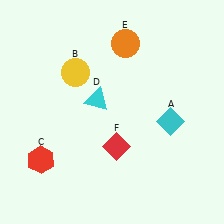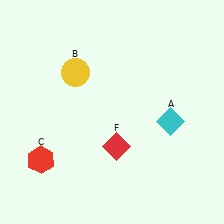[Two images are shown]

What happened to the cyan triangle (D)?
The cyan triangle (D) was removed in Image 2. It was in the top-left area of Image 1.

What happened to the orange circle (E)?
The orange circle (E) was removed in Image 2. It was in the top-right area of Image 1.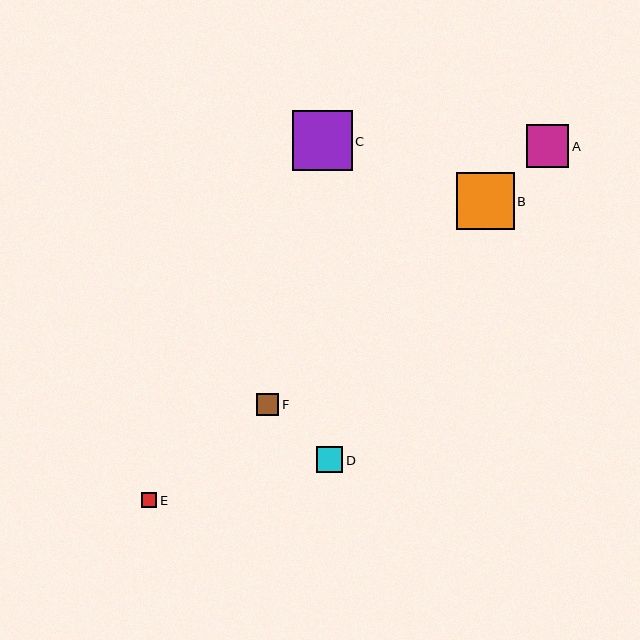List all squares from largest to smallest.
From largest to smallest: C, B, A, D, F, E.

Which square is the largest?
Square C is the largest with a size of approximately 60 pixels.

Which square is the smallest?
Square E is the smallest with a size of approximately 15 pixels.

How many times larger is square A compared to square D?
Square A is approximately 1.6 times the size of square D.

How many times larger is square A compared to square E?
Square A is approximately 2.8 times the size of square E.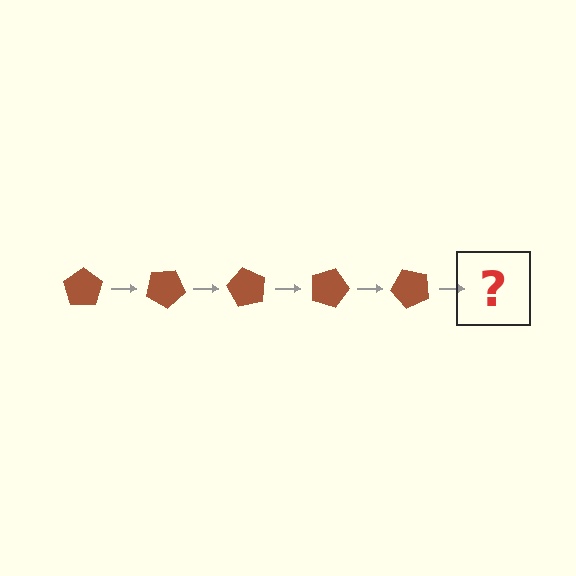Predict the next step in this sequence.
The next step is a brown pentagon rotated 150 degrees.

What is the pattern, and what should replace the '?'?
The pattern is that the pentagon rotates 30 degrees each step. The '?' should be a brown pentagon rotated 150 degrees.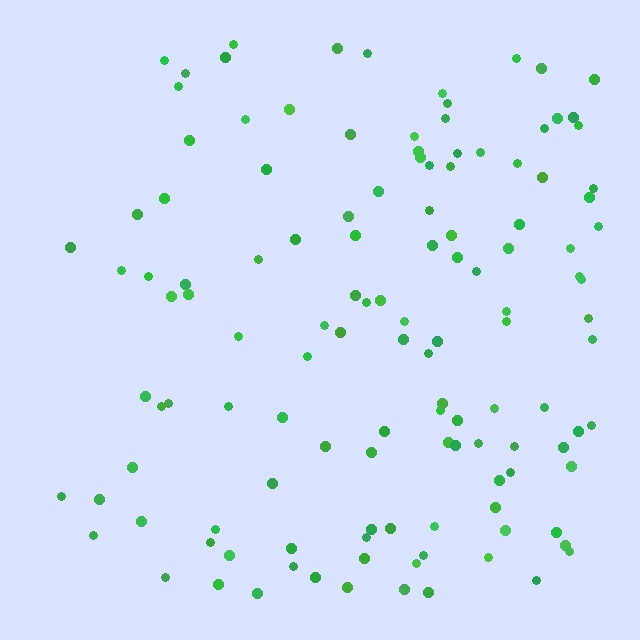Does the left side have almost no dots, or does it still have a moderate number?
Still a moderate number, just noticeably fewer than the right.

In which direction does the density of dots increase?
From left to right, with the right side densest.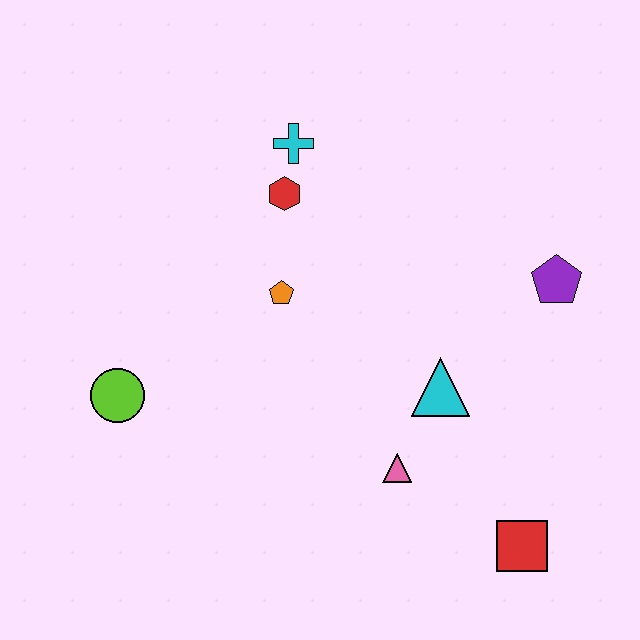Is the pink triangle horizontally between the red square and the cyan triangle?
No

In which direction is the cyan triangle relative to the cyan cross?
The cyan triangle is below the cyan cross.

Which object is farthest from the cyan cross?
The red square is farthest from the cyan cross.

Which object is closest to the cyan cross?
The red hexagon is closest to the cyan cross.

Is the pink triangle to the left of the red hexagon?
No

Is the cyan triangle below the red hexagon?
Yes